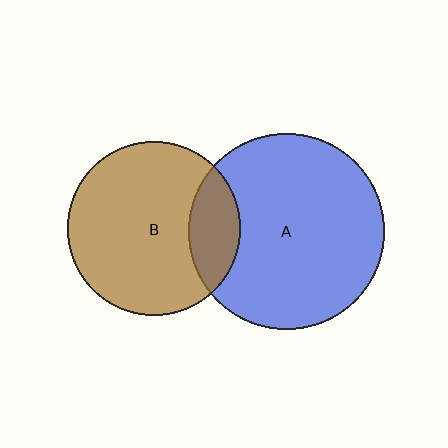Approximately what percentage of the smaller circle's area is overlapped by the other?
Approximately 20%.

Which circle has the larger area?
Circle A (blue).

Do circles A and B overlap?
Yes.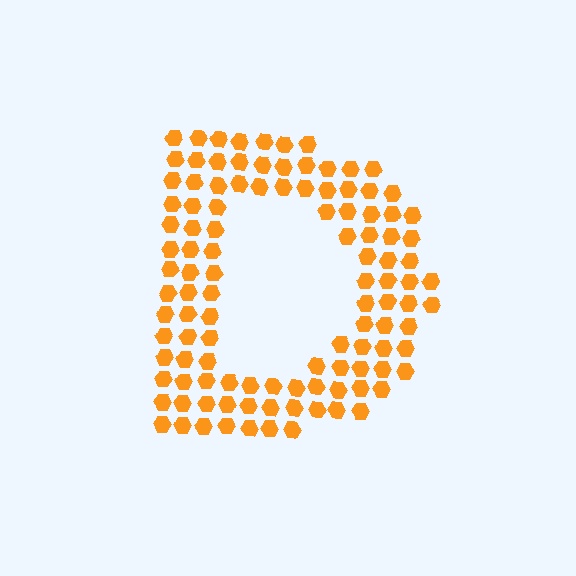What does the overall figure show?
The overall figure shows the letter D.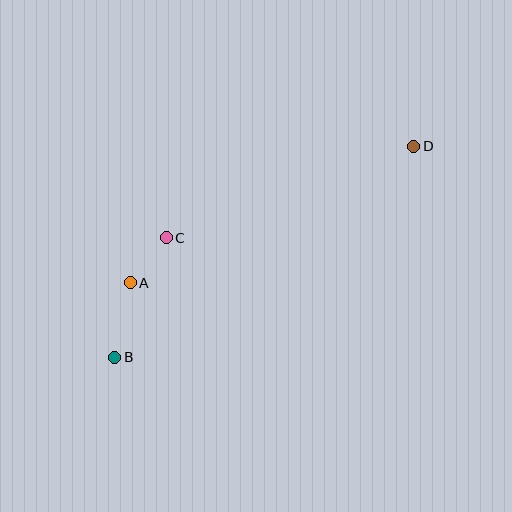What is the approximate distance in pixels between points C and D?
The distance between C and D is approximately 264 pixels.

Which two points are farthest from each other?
Points B and D are farthest from each other.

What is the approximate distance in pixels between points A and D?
The distance between A and D is approximately 315 pixels.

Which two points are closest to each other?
Points A and C are closest to each other.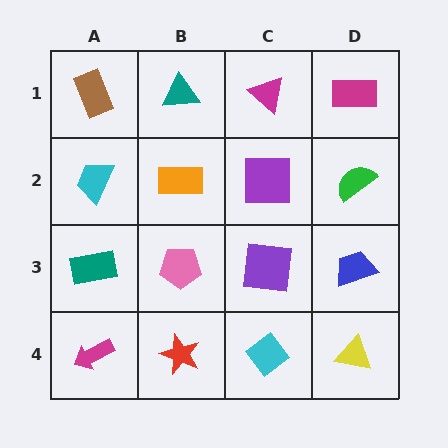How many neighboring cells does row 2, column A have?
3.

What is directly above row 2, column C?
A magenta triangle.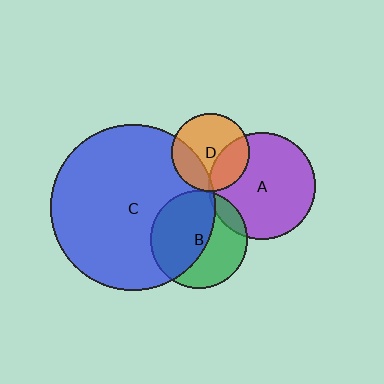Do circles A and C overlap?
Yes.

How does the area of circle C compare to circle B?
Approximately 2.9 times.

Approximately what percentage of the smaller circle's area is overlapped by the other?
Approximately 5%.